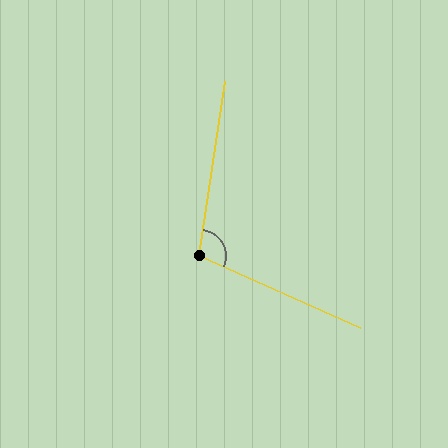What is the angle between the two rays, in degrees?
Approximately 105 degrees.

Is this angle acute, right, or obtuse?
It is obtuse.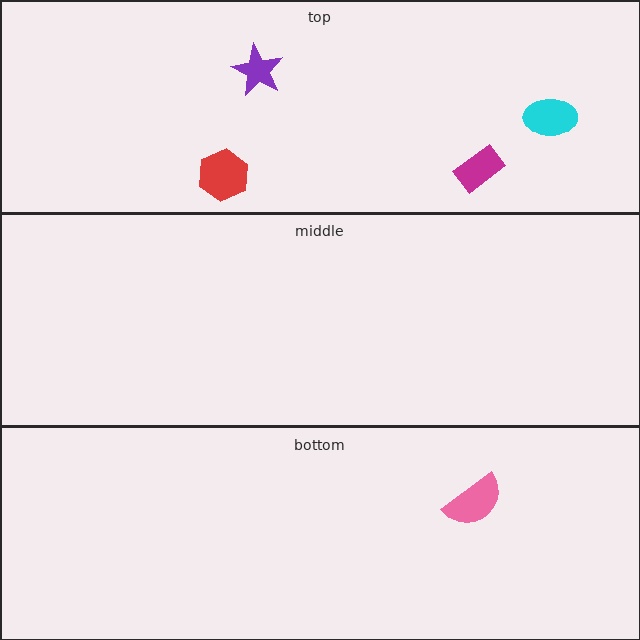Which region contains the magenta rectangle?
The top region.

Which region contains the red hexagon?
The top region.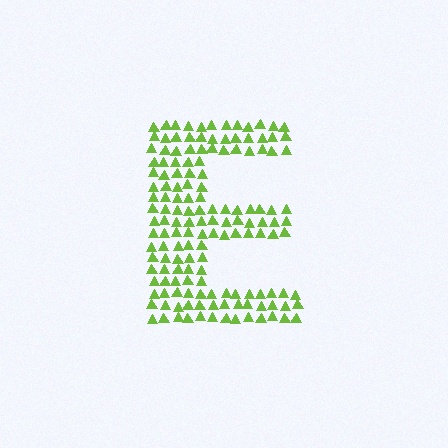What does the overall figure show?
The overall figure shows the letter E.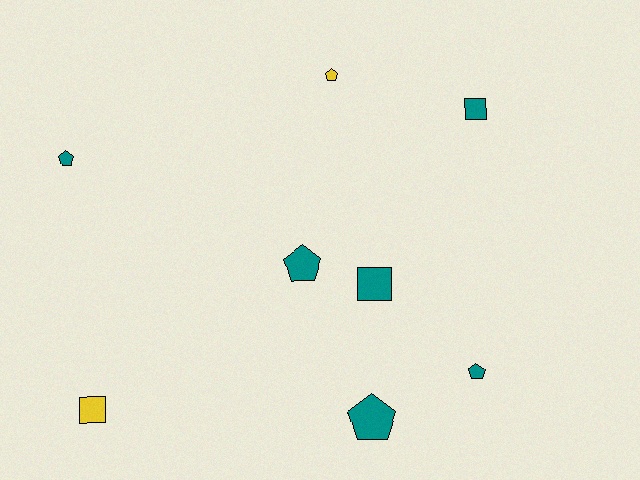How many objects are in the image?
There are 8 objects.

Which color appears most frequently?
Teal, with 6 objects.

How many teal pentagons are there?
There are 4 teal pentagons.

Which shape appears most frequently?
Pentagon, with 5 objects.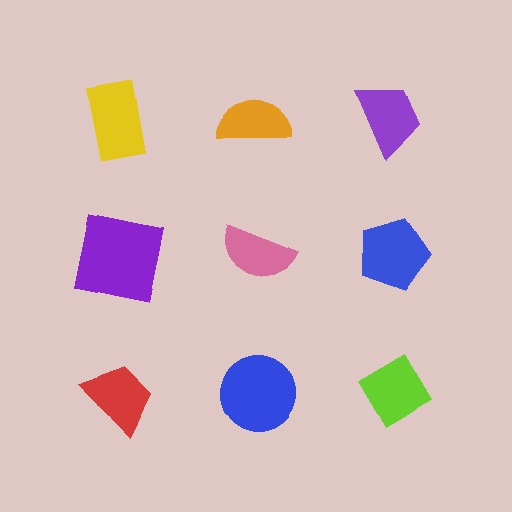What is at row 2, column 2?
A pink semicircle.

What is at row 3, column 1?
A red trapezoid.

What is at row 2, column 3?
A blue pentagon.